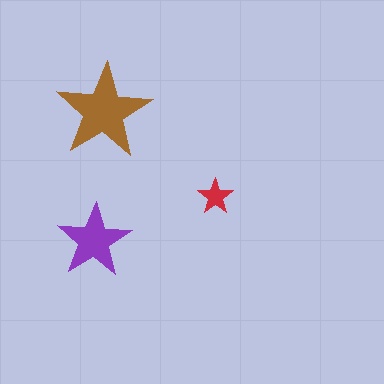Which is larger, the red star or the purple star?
The purple one.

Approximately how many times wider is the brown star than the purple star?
About 1.5 times wider.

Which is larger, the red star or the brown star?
The brown one.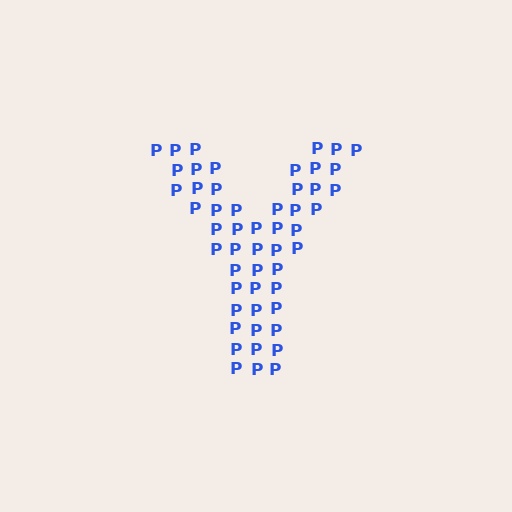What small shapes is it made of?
It is made of small letter P's.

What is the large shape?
The large shape is the letter Y.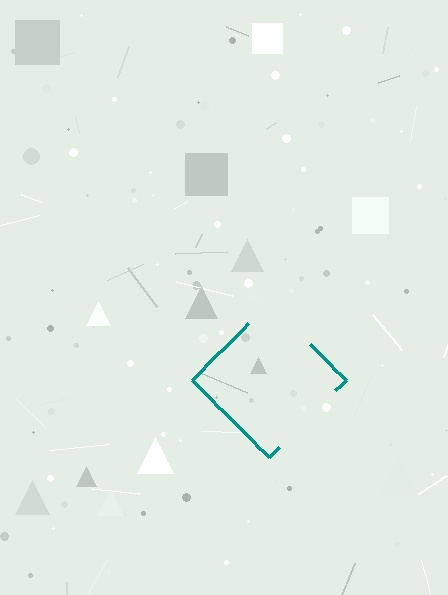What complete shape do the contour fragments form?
The contour fragments form a diamond.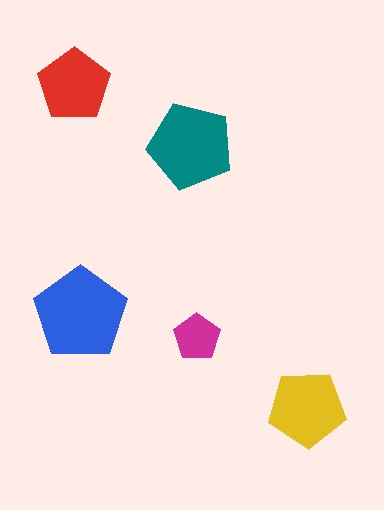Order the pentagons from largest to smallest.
the blue one, the teal one, the yellow one, the red one, the magenta one.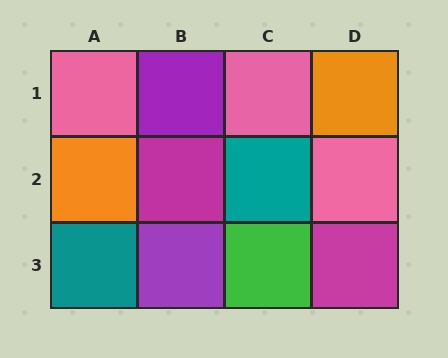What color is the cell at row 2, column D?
Pink.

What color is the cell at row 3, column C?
Green.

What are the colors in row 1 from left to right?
Pink, purple, pink, orange.